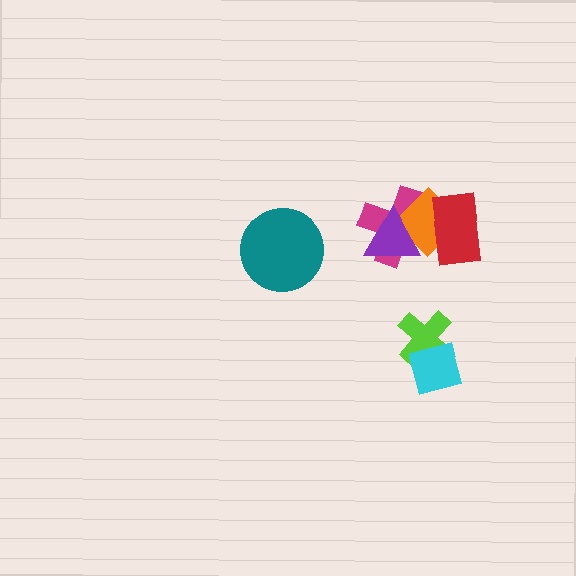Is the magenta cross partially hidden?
Yes, it is partially covered by another shape.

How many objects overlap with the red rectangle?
2 objects overlap with the red rectangle.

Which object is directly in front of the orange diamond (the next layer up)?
The purple triangle is directly in front of the orange diamond.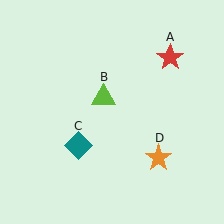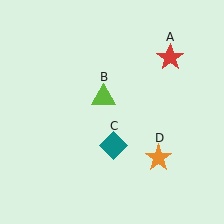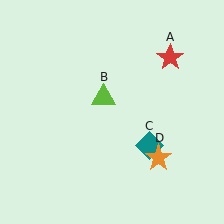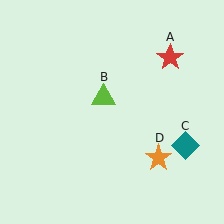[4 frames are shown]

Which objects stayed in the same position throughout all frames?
Red star (object A) and lime triangle (object B) and orange star (object D) remained stationary.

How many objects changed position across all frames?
1 object changed position: teal diamond (object C).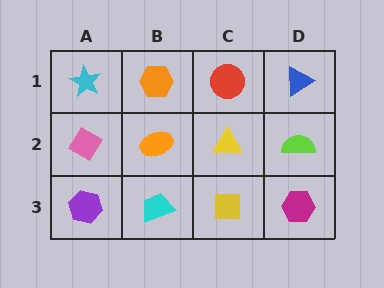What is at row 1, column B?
An orange hexagon.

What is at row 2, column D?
A lime semicircle.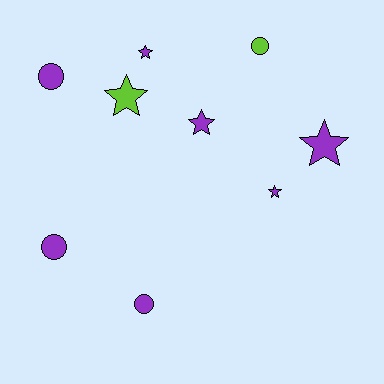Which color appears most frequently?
Purple, with 7 objects.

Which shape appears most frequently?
Star, with 5 objects.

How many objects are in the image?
There are 9 objects.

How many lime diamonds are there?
There are no lime diamonds.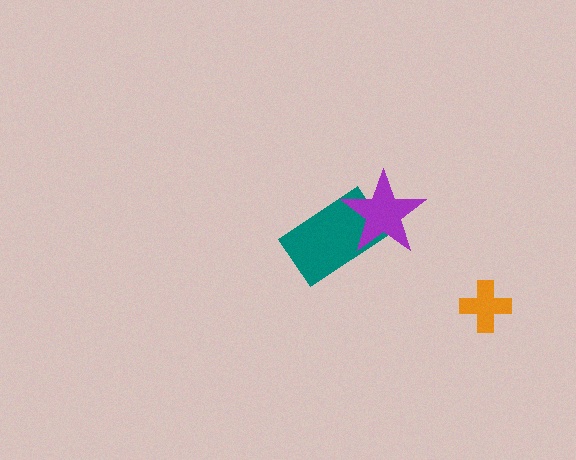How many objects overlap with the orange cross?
0 objects overlap with the orange cross.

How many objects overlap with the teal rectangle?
1 object overlaps with the teal rectangle.